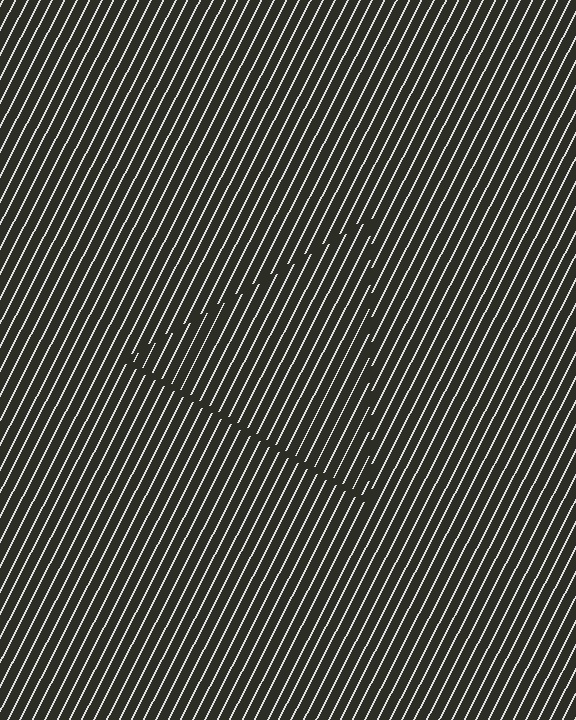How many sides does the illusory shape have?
3 sides — the line-ends trace a triangle.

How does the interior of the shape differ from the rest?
The interior of the shape contains the same grating, shifted by half a period — the contour is defined by the phase discontinuity where line-ends from the inner and outer gratings abut.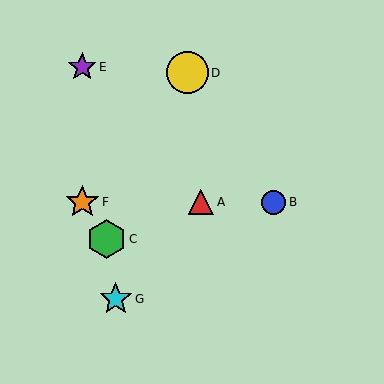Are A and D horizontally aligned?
No, A is at y≈202 and D is at y≈73.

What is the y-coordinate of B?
Object B is at y≈202.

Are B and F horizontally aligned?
Yes, both are at y≈202.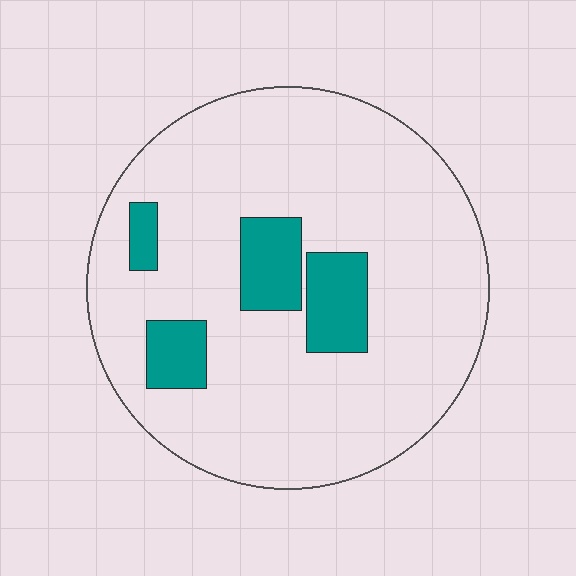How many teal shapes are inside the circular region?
4.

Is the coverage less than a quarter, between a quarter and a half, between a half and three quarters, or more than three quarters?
Less than a quarter.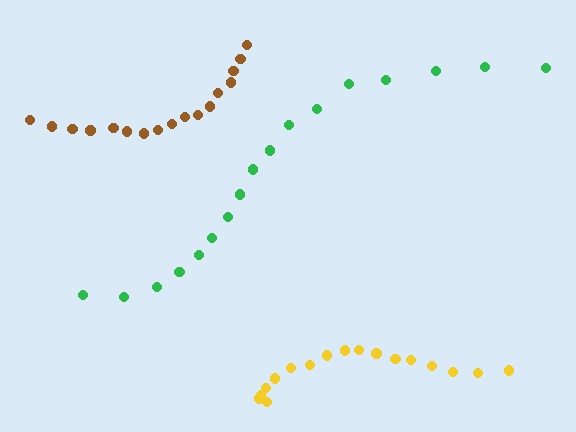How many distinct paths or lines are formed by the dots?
There are 3 distinct paths.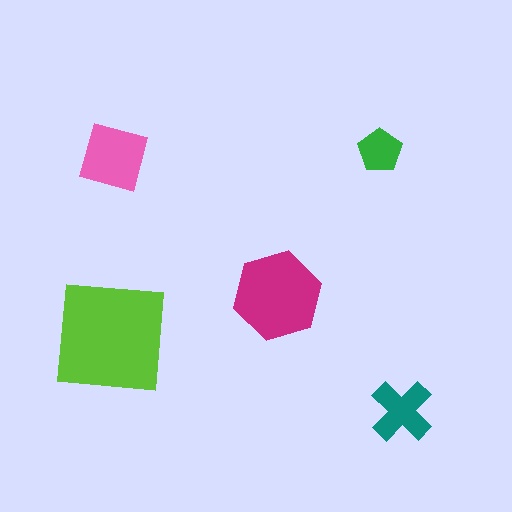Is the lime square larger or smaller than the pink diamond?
Larger.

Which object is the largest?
The lime square.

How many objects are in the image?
There are 5 objects in the image.